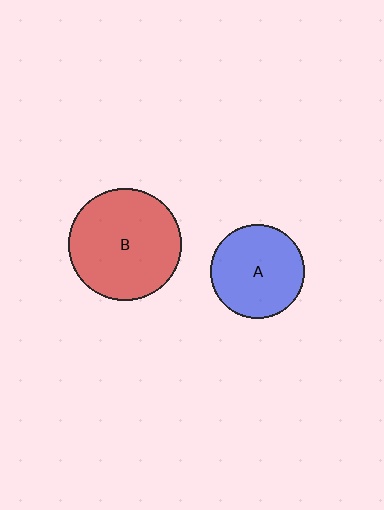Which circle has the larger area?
Circle B (red).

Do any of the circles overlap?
No, none of the circles overlap.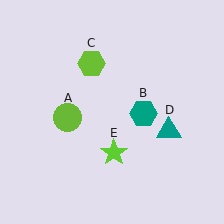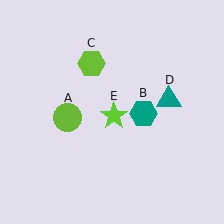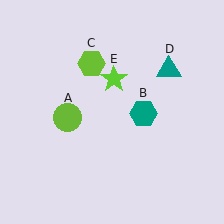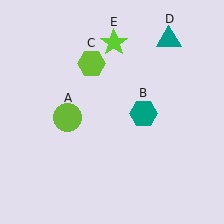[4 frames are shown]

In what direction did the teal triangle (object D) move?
The teal triangle (object D) moved up.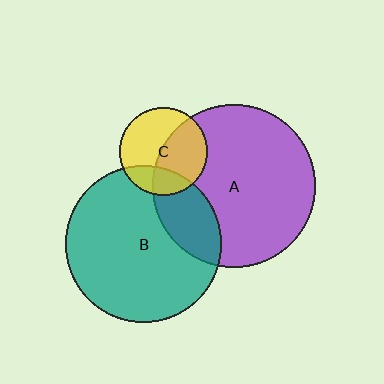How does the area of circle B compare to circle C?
Approximately 3.2 times.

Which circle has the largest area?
Circle A (purple).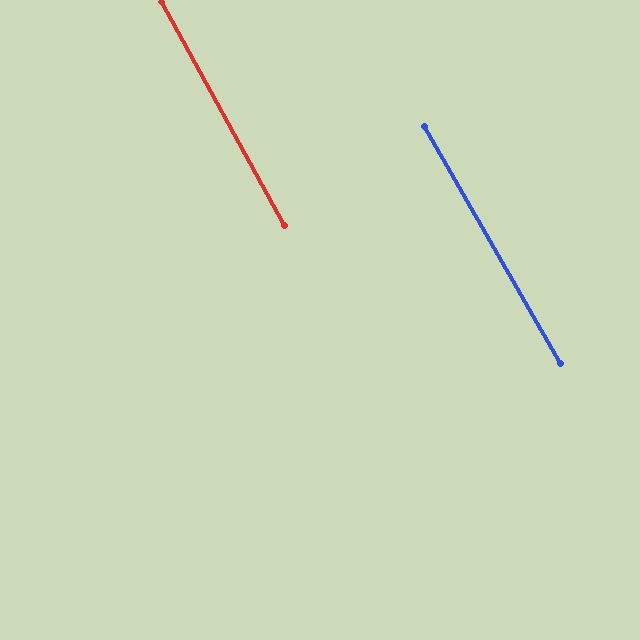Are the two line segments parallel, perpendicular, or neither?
Parallel — their directions differ by only 1.0°.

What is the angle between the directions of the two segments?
Approximately 1 degree.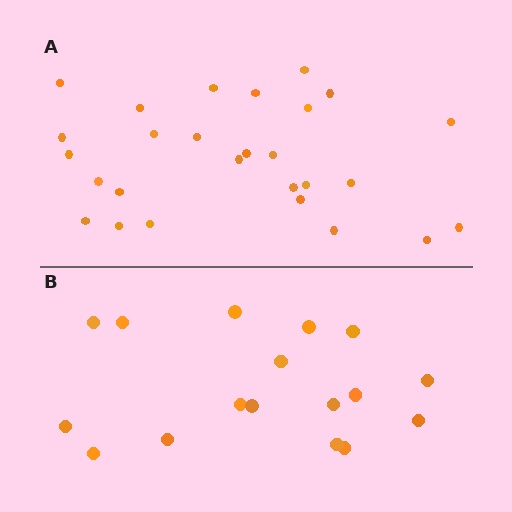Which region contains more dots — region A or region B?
Region A (the top region) has more dots.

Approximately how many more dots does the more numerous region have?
Region A has roughly 10 or so more dots than region B.